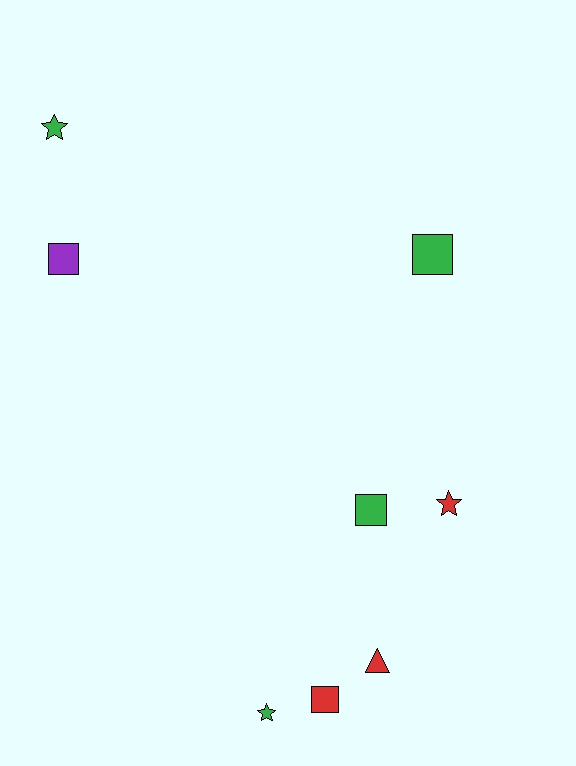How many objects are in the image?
There are 8 objects.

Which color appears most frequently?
Green, with 4 objects.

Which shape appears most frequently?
Square, with 4 objects.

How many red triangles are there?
There is 1 red triangle.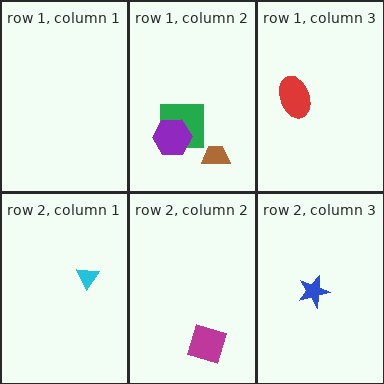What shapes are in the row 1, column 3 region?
The red ellipse.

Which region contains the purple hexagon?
The row 1, column 2 region.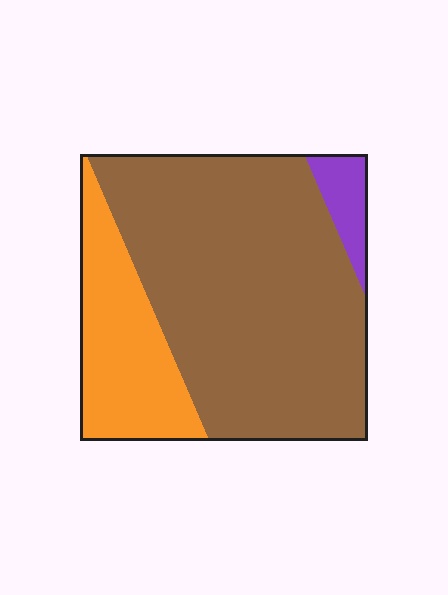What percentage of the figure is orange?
Orange covers 24% of the figure.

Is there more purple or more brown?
Brown.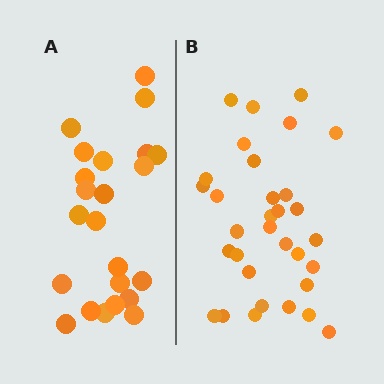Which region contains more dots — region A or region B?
Region B (the right region) has more dots.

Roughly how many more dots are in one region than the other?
Region B has roughly 8 or so more dots than region A.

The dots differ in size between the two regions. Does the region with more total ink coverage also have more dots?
No. Region A has more total ink coverage because its dots are larger, but region B actually contains more individual dots. Total area can be misleading — the number of items is what matters here.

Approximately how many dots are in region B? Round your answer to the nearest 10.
About 30 dots. (The exact count is 32, which rounds to 30.)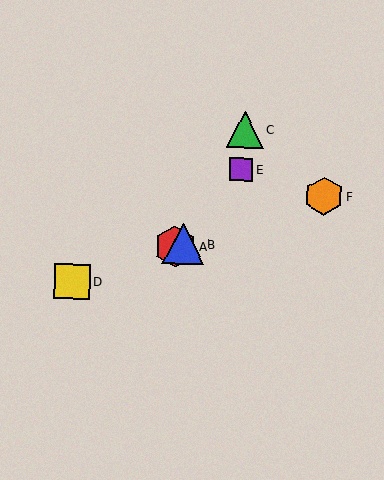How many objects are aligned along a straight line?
4 objects (A, B, D, F) are aligned along a straight line.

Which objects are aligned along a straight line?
Objects A, B, D, F are aligned along a straight line.